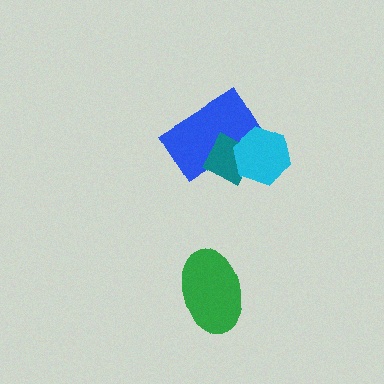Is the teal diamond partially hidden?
Yes, it is partially covered by another shape.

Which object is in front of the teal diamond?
The cyan hexagon is in front of the teal diamond.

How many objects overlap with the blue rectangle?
2 objects overlap with the blue rectangle.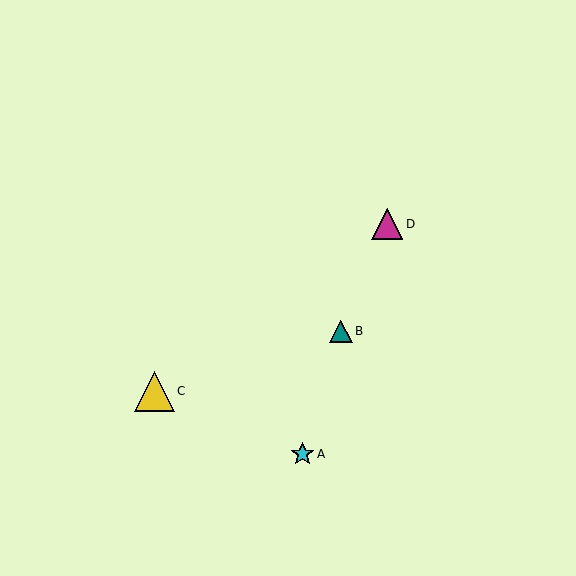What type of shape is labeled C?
Shape C is a yellow triangle.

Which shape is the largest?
The yellow triangle (labeled C) is the largest.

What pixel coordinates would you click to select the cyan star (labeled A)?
Click at (302, 454) to select the cyan star A.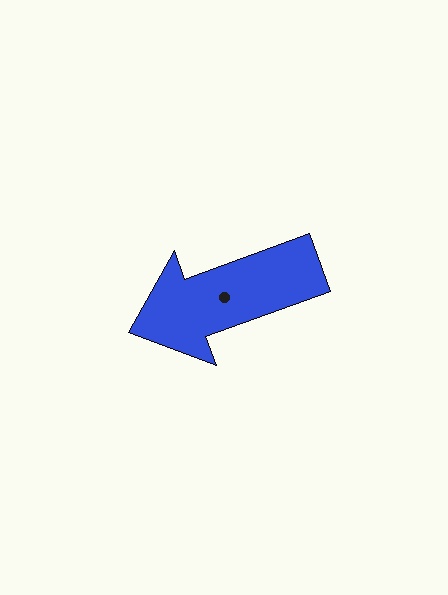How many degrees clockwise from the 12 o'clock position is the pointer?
Approximately 250 degrees.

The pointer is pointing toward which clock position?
Roughly 8 o'clock.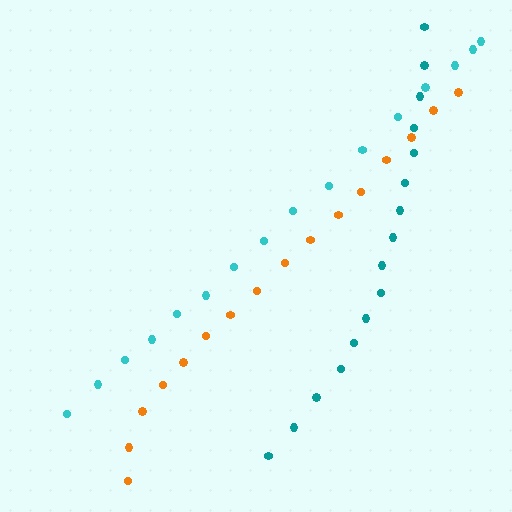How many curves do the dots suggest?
There are 3 distinct paths.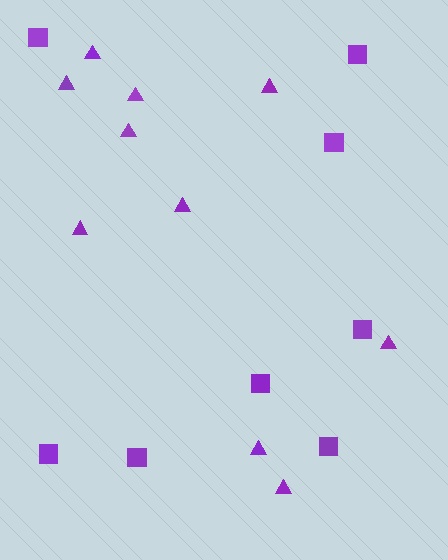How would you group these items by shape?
There are 2 groups: one group of squares (8) and one group of triangles (10).